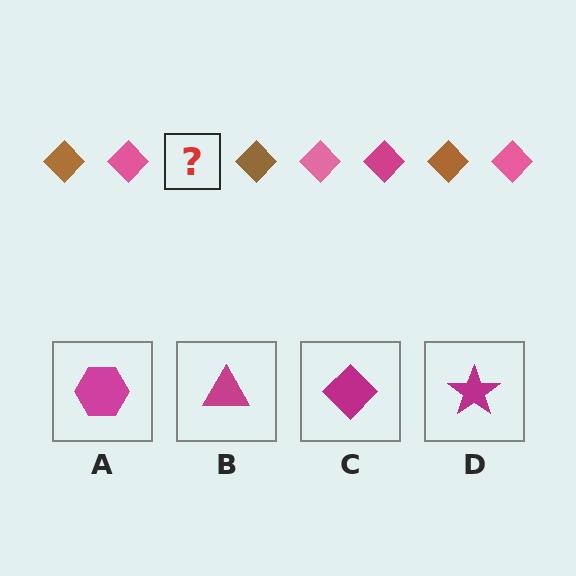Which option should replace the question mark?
Option C.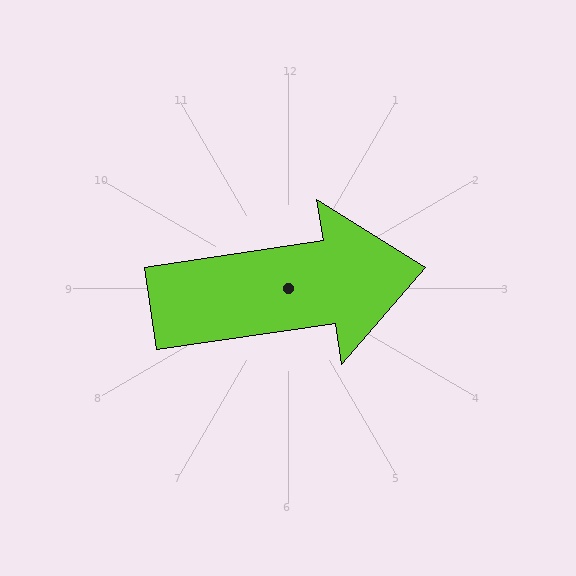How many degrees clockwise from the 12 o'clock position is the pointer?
Approximately 81 degrees.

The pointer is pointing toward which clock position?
Roughly 3 o'clock.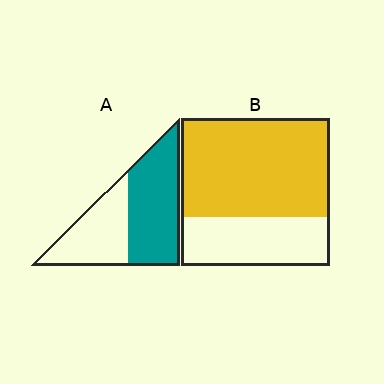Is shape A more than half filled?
Yes.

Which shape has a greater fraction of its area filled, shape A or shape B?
Shape B.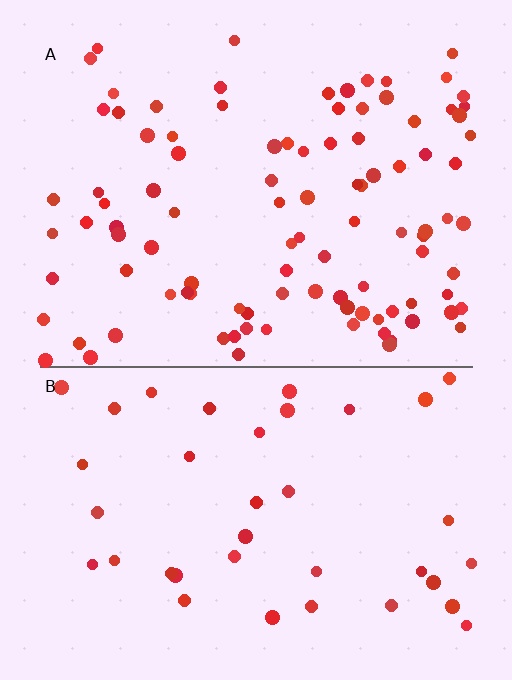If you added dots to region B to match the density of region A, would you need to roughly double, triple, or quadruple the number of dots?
Approximately triple.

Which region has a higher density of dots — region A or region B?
A (the top).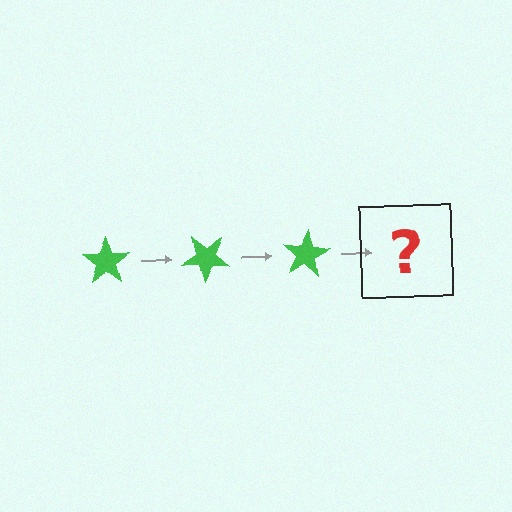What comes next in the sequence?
The next element should be a green star rotated 120 degrees.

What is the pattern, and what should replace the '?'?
The pattern is that the star rotates 40 degrees each step. The '?' should be a green star rotated 120 degrees.